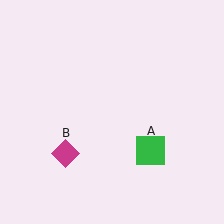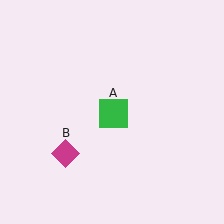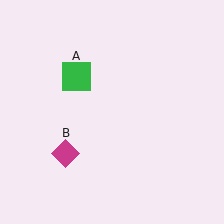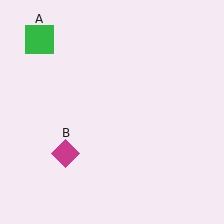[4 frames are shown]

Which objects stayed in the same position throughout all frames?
Magenta diamond (object B) remained stationary.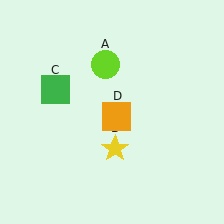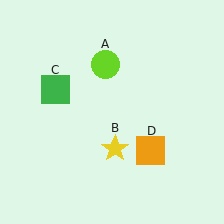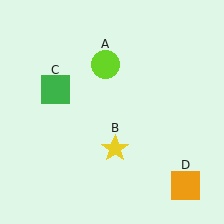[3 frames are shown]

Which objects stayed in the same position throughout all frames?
Lime circle (object A) and yellow star (object B) and green square (object C) remained stationary.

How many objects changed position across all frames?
1 object changed position: orange square (object D).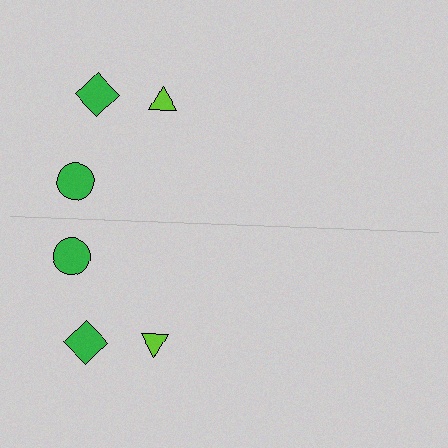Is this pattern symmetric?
Yes, this pattern has bilateral (reflection) symmetry.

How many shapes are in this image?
There are 6 shapes in this image.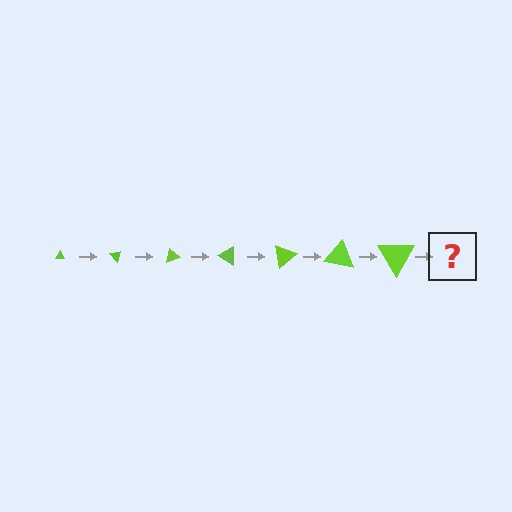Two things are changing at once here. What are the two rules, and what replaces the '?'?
The two rules are that the triangle grows larger each step and it rotates 50 degrees each step. The '?' should be a triangle, larger than the previous one and rotated 350 degrees from the start.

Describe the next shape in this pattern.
It should be a triangle, larger than the previous one and rotated 350 degrees from the start.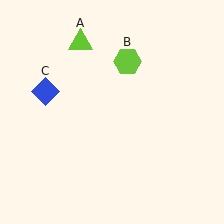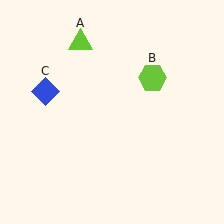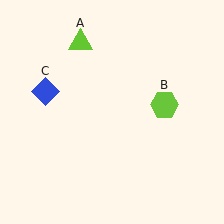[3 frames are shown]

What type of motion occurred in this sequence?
The lime hexagon (object B) rotated clockwise around the center of the scene.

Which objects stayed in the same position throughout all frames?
Lime triangle (object A) and blue diamond (object C) remained stationary.